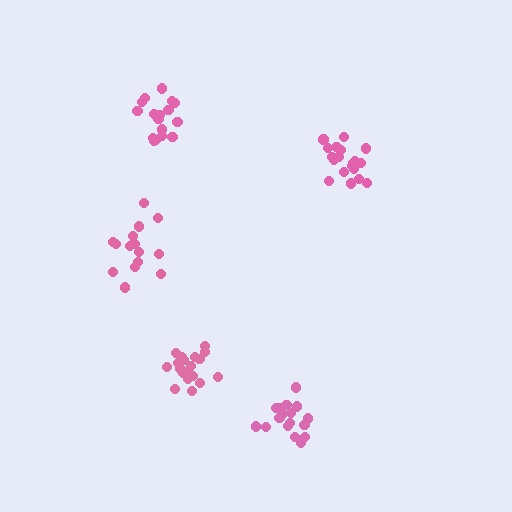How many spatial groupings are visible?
There are 5 spatial groupings.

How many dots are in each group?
Group 1: 17 dots, Group 2: 19 dots, Group 3: 17 dots, Group 4: 16 dots, Group 5: 19 dots (88 total).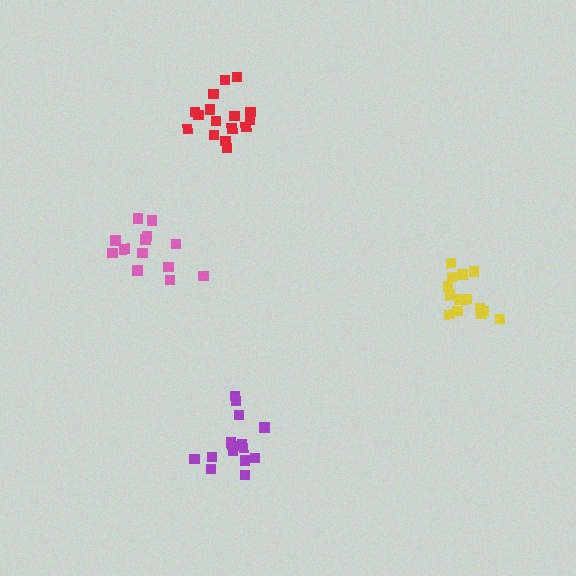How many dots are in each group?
Group 1: 15 dots, Group 2: 13 dots, Group 3: 16 dots, Group 4: 15 dots (59 total).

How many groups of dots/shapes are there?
There are 4 groups.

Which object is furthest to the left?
The pink cluster is leftmost.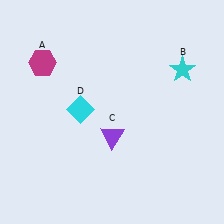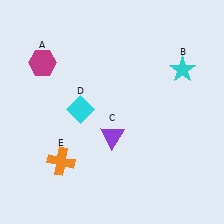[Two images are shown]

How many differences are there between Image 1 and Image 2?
There is 1 difference between the two images.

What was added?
An orange cross (E) was added in Image 2.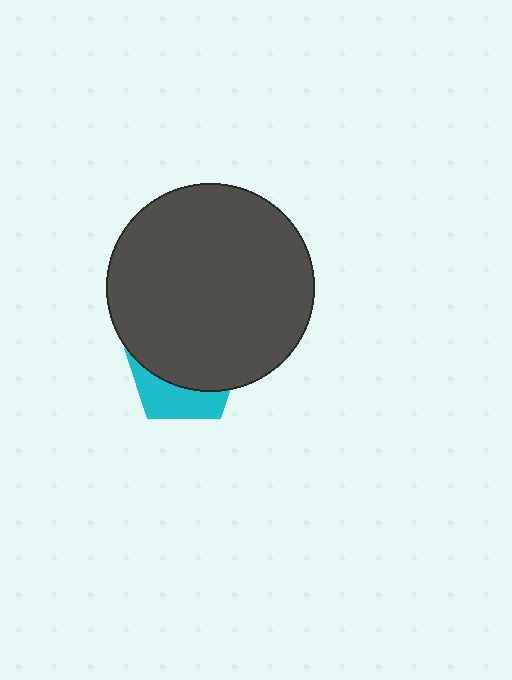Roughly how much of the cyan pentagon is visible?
A small part of it is visible (roughly 33%).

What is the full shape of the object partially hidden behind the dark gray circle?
The partially hidden object is a cyan pentagon.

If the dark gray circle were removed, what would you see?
You would see the complete cyan pentagon.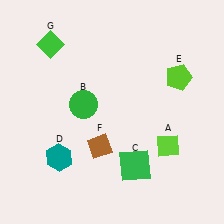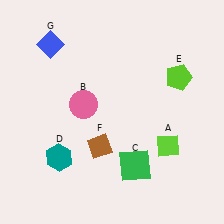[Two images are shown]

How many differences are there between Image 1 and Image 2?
There are 2 differences between the two images.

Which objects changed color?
B changed from green to pink. G changed from green to blue.